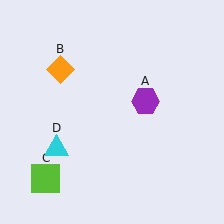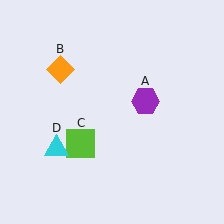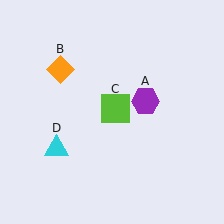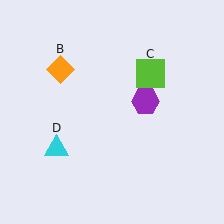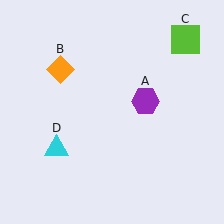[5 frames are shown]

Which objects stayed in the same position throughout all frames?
Purple hexagon (object A) and orange diamond (object B) and cyan triangle (object D) remained stationary.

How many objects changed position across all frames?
1 object changed position: lime square (object C).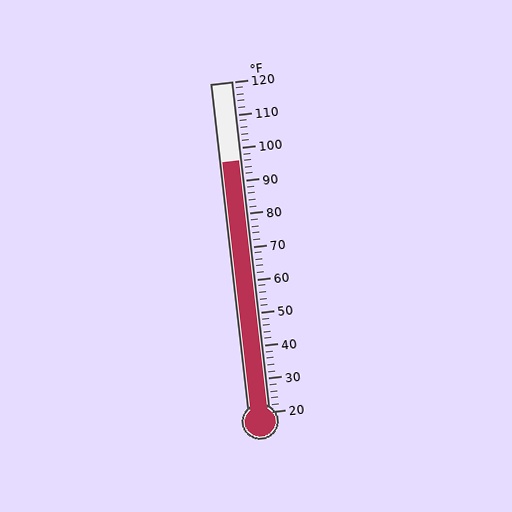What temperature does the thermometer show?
The thermometer shows approximately 96°F.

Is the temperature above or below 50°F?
The temperature is above 50°F.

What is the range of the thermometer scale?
The thermometer scale ranges from 20°F to 120°F.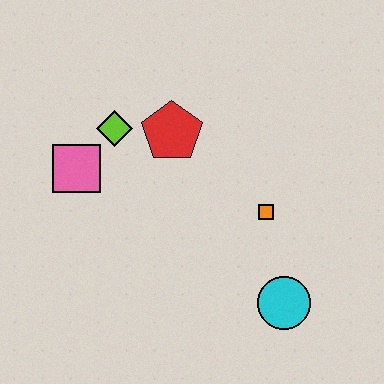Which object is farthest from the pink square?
The cyan circle is farthest from the pink square.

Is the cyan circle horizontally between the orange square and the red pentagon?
No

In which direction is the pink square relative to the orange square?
The pink square is to the left of the orange square.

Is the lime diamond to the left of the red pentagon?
Yes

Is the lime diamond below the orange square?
No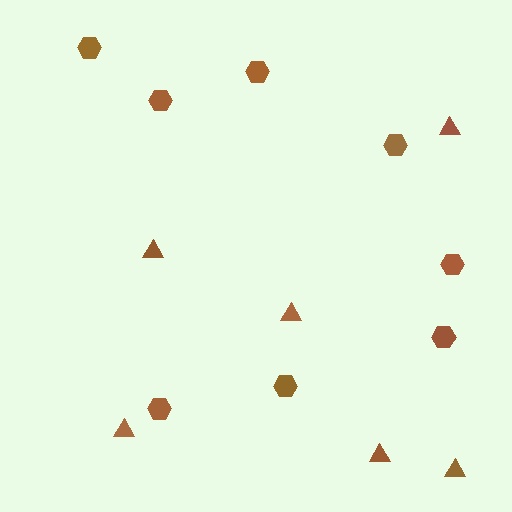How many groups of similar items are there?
There are 2 groups: one group of hexagons (8) and one group of triangles (6).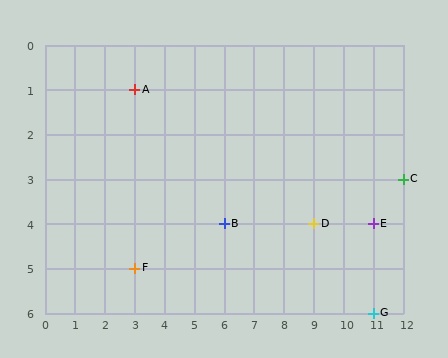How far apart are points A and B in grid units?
Points A and B are 3 columns and 3 rows apart (about 4.2 grid units diagonally).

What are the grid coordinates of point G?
Point G is at grid coordinates (11, 6).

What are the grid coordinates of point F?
Point F is at grid coordinates (3, 5).